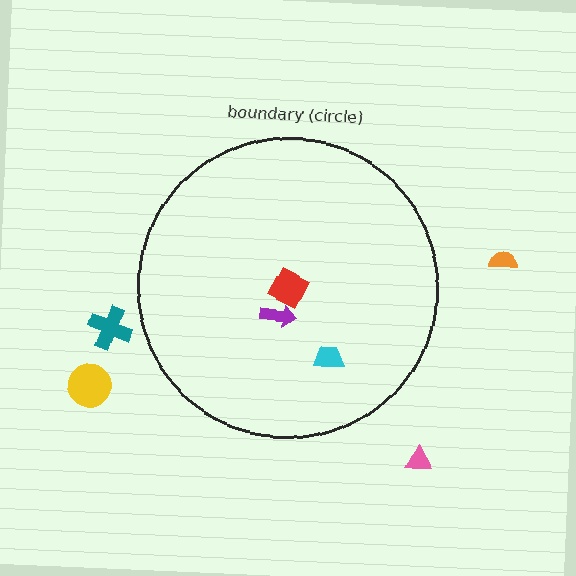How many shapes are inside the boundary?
3 inside, 4 outside.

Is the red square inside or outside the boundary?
Inside.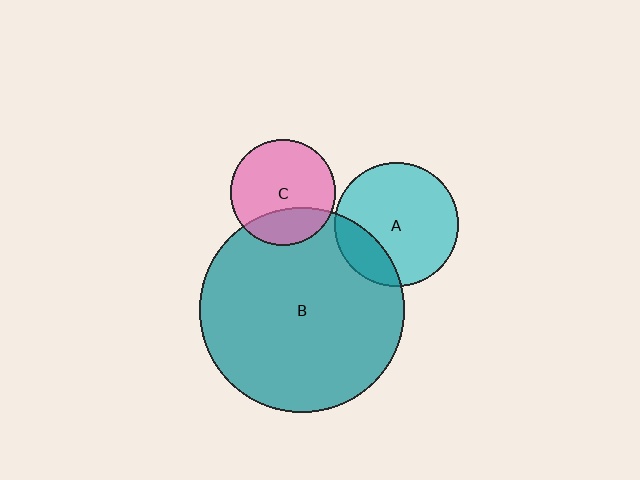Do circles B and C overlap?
Yes.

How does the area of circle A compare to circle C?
Approximately 1.4 times.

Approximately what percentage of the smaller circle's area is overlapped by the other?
Approximately 25%.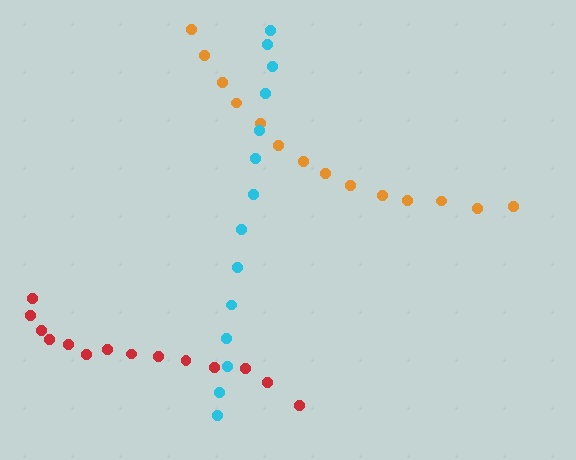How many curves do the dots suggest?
There are 3 distinct paths.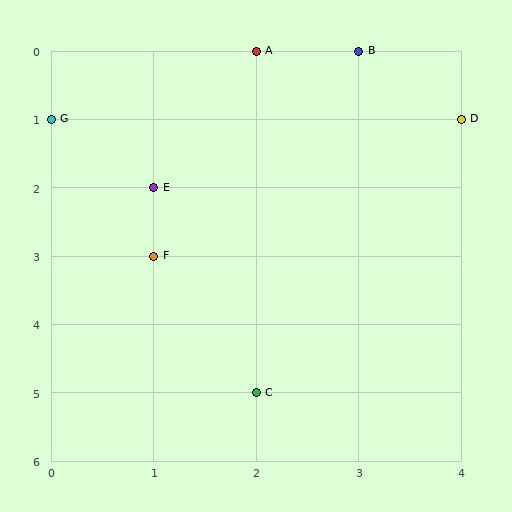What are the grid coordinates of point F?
Point F is at grid coordinates (1, 3).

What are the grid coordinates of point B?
Point B is at grid coordinates (3, 0).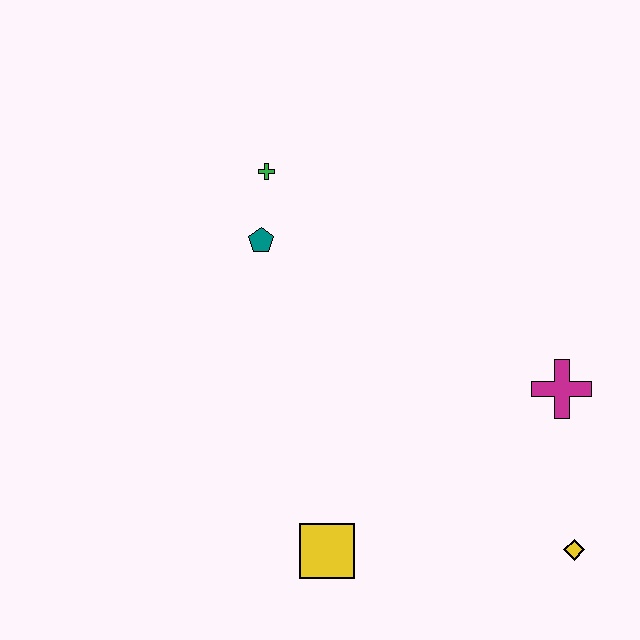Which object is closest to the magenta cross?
The yellow diamond is closest to the magenta cross.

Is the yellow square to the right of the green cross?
Yes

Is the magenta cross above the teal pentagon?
No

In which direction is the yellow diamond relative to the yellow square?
The yellow diamond is to the right of the yellow square.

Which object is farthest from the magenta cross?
The green cross is farthest from the magenta cross.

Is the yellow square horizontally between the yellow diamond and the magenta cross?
No